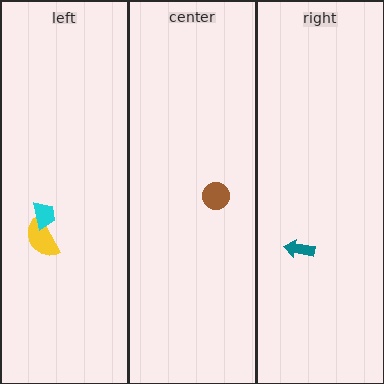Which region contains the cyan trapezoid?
The left region.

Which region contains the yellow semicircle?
The left region.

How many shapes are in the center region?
1.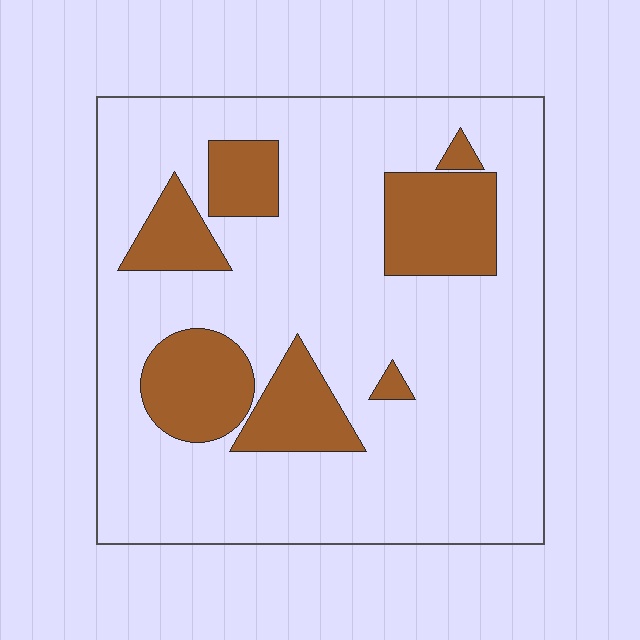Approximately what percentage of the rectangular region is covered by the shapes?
Approximately 20%.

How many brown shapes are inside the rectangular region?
7.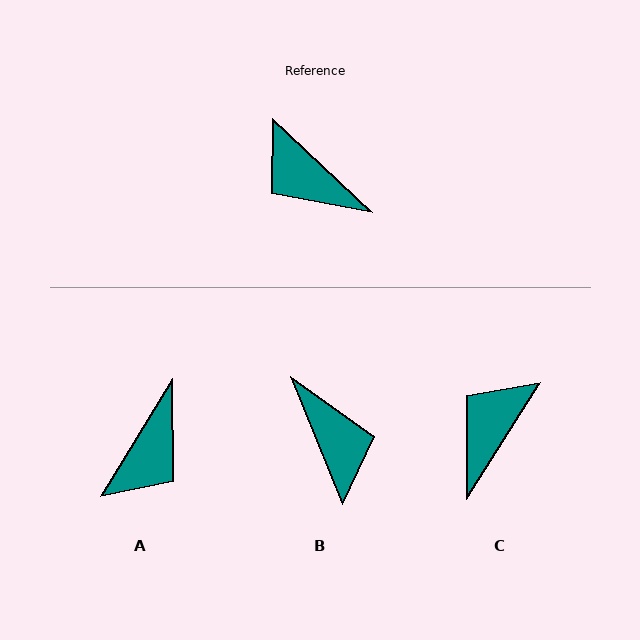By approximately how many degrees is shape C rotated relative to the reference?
Approximately 79 degrees clockwise.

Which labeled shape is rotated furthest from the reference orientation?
B, about 156 degrees away.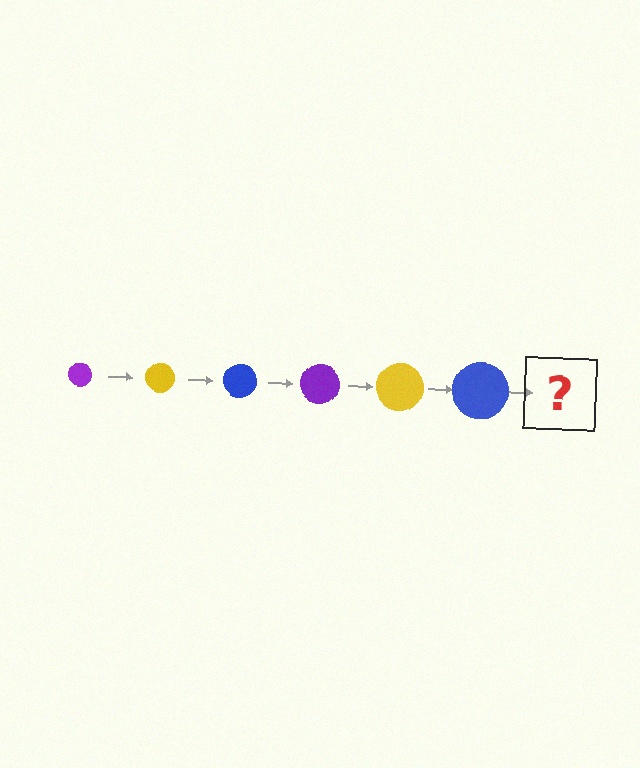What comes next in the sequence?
The next element should be a purple circle, larger than the previous one.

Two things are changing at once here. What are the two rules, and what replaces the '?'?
The two rules are that the circle grows larger each step and the color cycles through purple, yellow, and blue. The '?' should be a purple circle, larger than the previous one.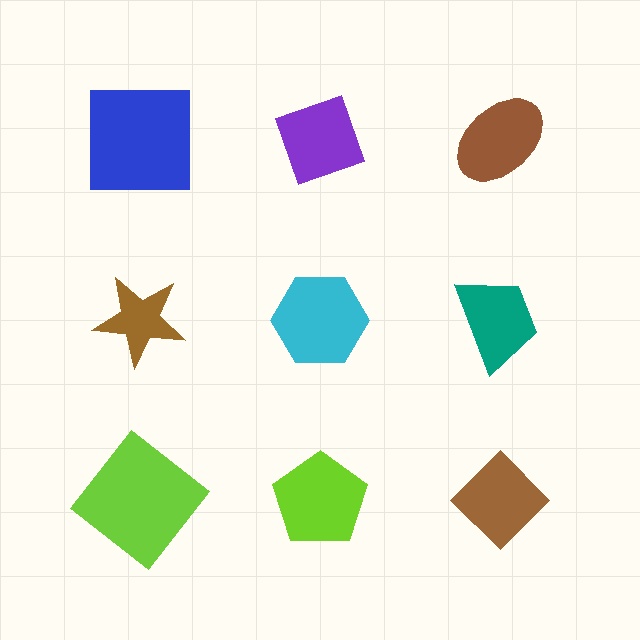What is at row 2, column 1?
A brown star.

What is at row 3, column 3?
A brown diamond.